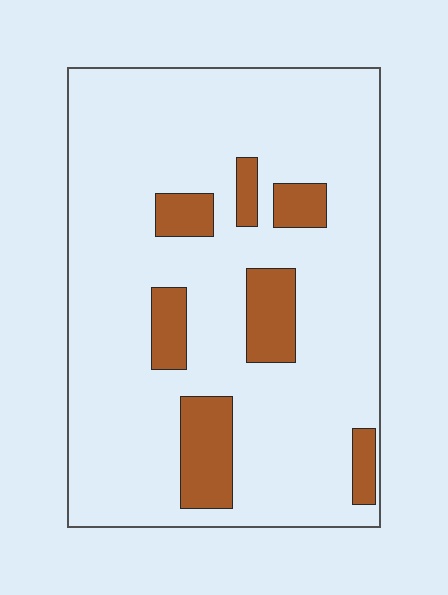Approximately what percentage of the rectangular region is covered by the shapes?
Approximately 15%.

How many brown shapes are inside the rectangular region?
7.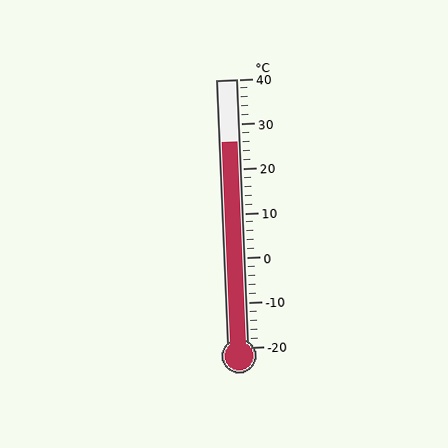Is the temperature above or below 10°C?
The temperature is above 10°C.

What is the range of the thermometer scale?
The thermometer scale ranges from -20°C to 40°C.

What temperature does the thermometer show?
The thermometer shows approximately 26°C.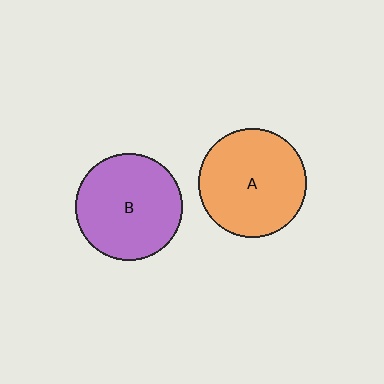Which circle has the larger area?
Circle A (orange).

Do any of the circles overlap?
No, none of the circles overlap.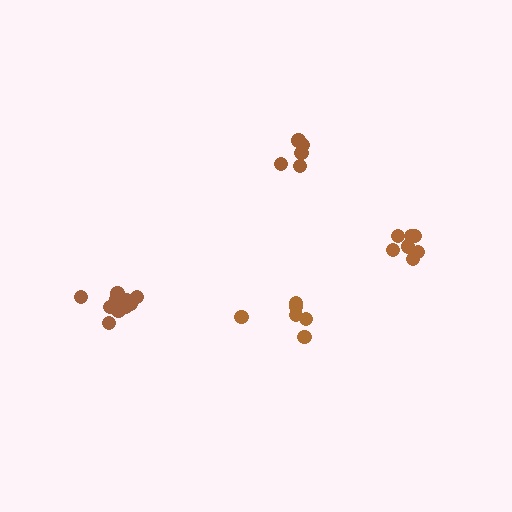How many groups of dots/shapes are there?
There are 4 groups.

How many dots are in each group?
Group 1: 6 dots, Group 2: 6 dots, Group 3: 11 dots, Group 4: 7 dots (30 total).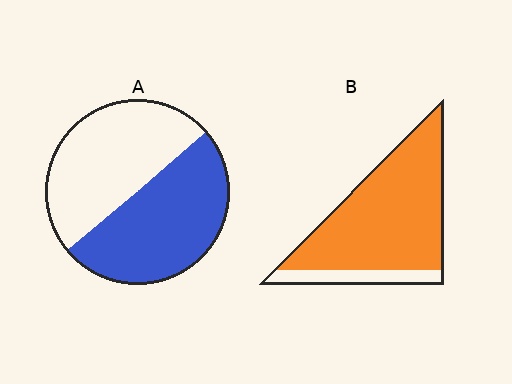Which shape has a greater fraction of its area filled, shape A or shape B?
Shape B.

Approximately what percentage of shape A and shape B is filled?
A is approximately 50% and B is approximately 85%.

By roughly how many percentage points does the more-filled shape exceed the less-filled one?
By roughly 35 percentage points (B over A).